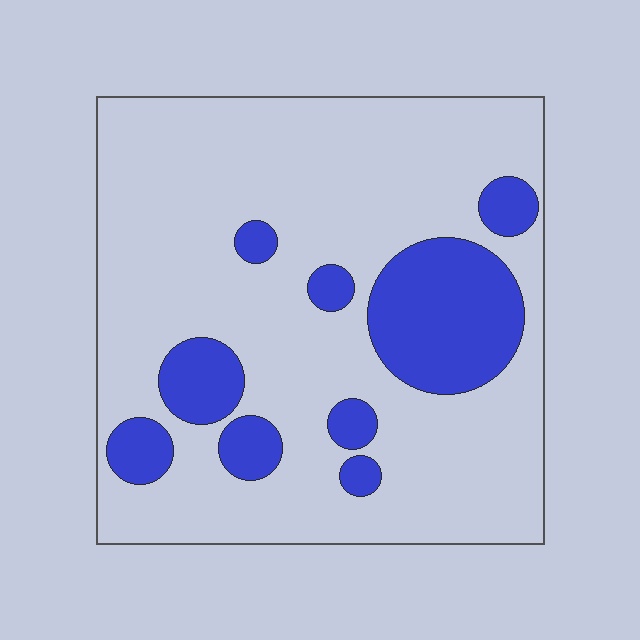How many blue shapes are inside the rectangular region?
9.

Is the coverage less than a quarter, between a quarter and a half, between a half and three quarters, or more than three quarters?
Less than a quarter.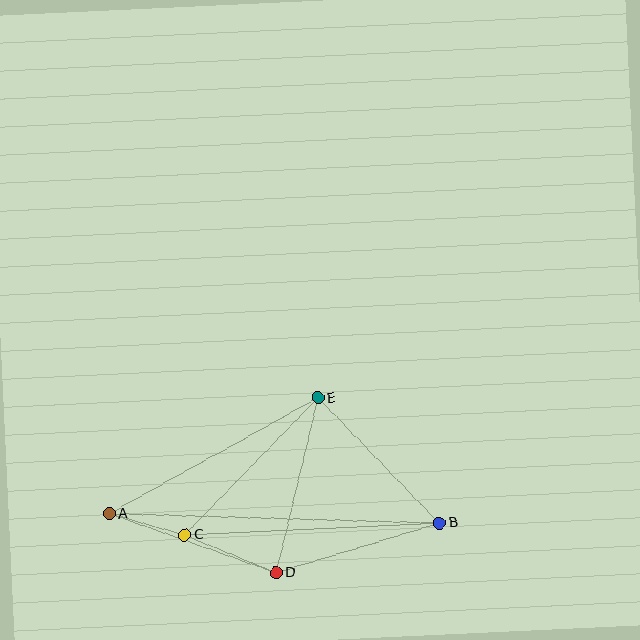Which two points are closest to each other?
Points A and C are closest to each other.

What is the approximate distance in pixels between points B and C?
The distance between B and C is approximately 255 pixels.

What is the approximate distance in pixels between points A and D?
The distance between A and D is approximately 177 pixels.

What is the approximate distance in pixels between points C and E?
The distance between C and E is approximately 191 pixels.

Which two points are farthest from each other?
Points A and B are farthest from each other.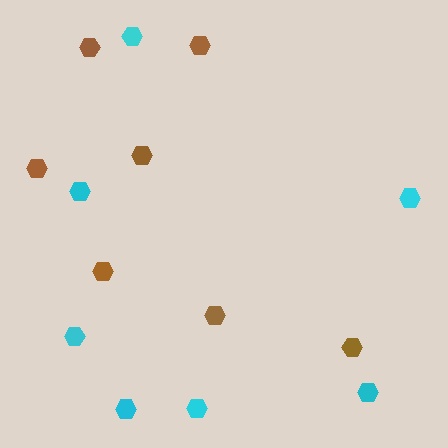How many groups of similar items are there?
There are 2 groups: one group of cyan hexagons (7) and one group of brown hexagons (7).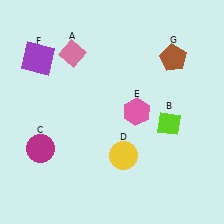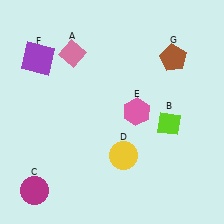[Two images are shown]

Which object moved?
The magenta circle (C) moved down.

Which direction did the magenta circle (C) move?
The magenta circle (C) moved down.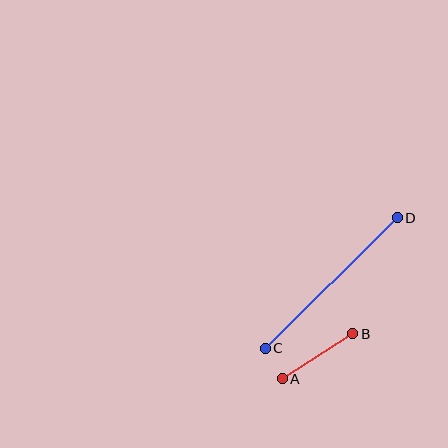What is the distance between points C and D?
The distance is approximately 185 pixels.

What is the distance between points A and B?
The distance is approximately 84 pixels.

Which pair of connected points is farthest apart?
Points C and D are farthest apart.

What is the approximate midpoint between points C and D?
The midpoint is at approximately (331, 283) pixels.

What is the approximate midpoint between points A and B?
The midpoint is at approximately (318, 356) pixels.